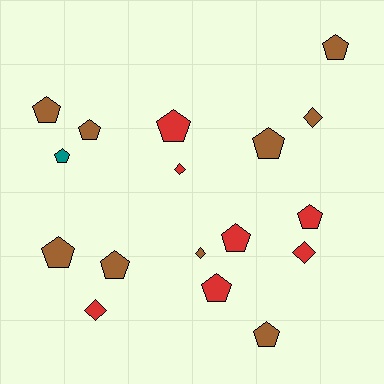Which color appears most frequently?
Brown, with 9 objects.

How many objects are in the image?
There are 17 objects.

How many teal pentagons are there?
There is 1 teal pentagon.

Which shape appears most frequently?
Pentagon, with 12 objects.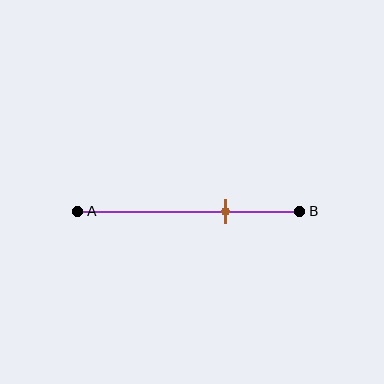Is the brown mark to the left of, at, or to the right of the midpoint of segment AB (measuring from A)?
The brown mark is to the right of the midpoint of segment AB.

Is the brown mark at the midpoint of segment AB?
No, the mark is at about 65% from A, not at the 50% midpoint.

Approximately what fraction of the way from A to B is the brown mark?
The brown mark is approximately 65% of the way from A to B.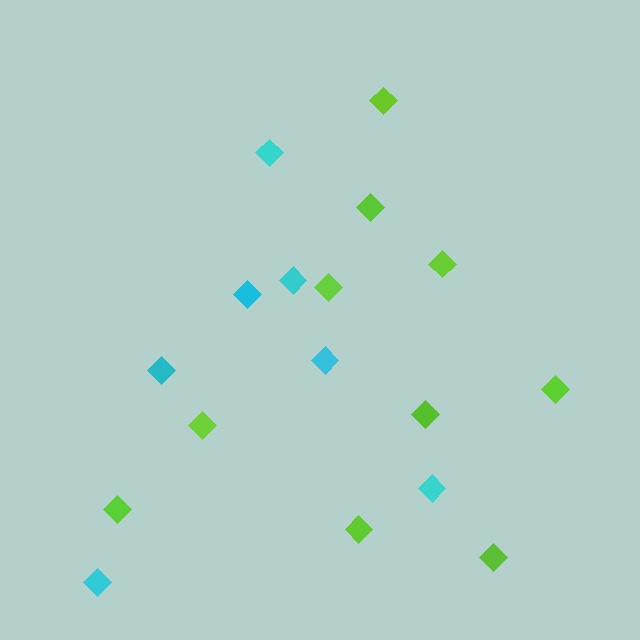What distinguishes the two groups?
There are 2 groups: one group of lime diamonds (10) and one group of cyan diamonds (7).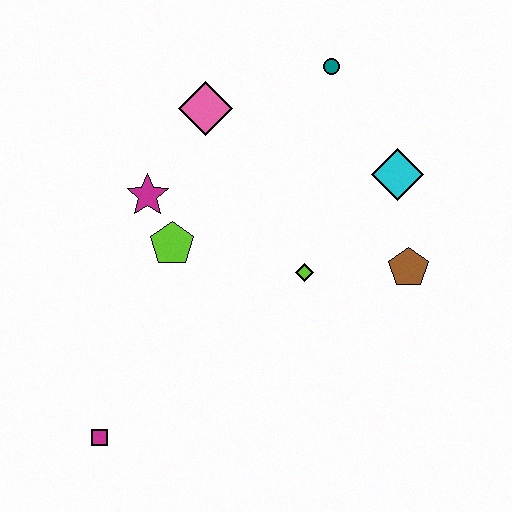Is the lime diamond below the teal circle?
Yes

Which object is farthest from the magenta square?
The teal circle is farthest from the magenta square.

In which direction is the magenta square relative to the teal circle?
The magenta square is below the teal circle.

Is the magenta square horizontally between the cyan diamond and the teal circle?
No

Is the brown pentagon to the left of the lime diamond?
No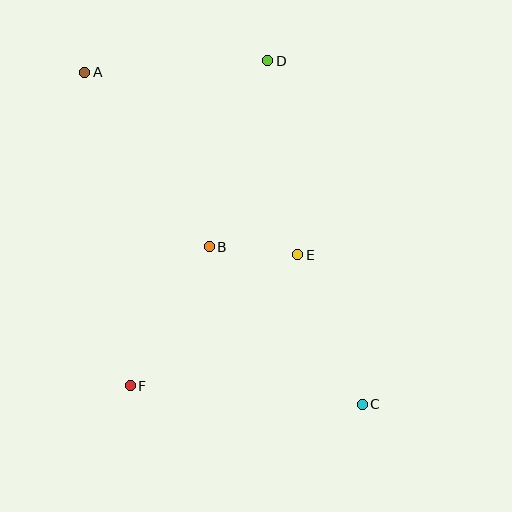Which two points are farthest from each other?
Points A and C are farthest from each other.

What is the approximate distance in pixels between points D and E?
The distance between D and E is approximately 196 pixels.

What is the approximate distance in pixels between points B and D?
The distance between B and D is approximately 195 pixels.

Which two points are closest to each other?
Points B and E are closest to each other.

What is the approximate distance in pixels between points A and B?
The distance between A and B is approximately 214 pixels.